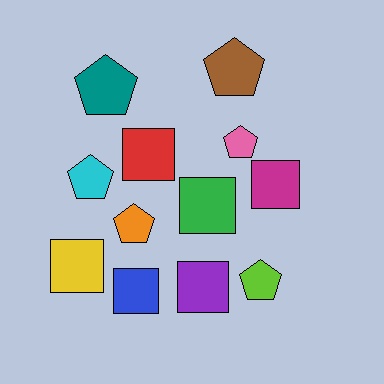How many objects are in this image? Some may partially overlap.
There are 12 objects.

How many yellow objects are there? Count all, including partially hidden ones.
There is 1 yellow object.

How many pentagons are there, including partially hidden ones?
There are 6 pentagons.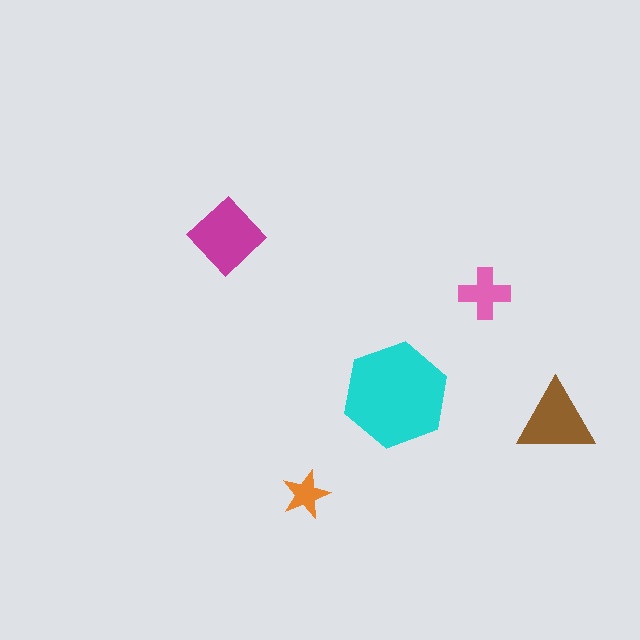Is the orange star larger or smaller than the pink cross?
Smaller.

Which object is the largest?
The cyan hexagon.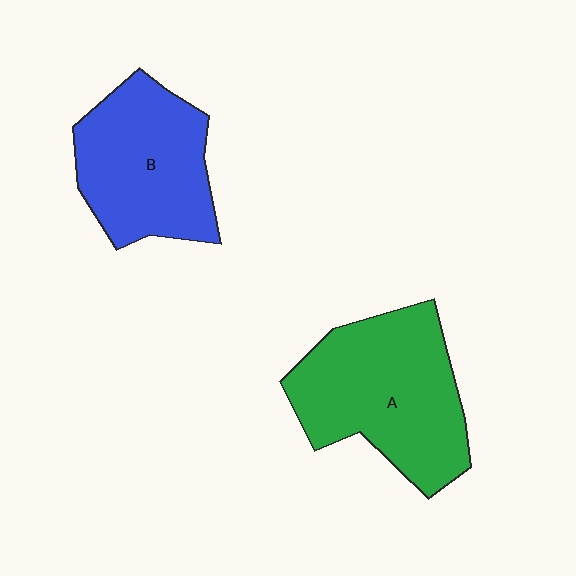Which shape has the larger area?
Shape A (green).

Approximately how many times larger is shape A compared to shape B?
Approximately 1.2 times.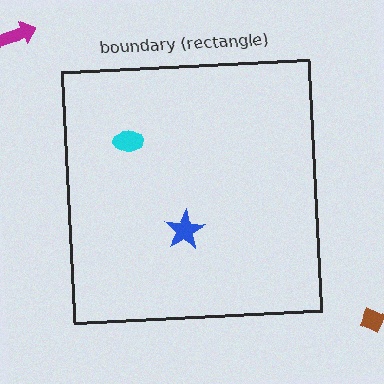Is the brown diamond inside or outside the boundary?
Outside.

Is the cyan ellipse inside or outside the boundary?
Inside.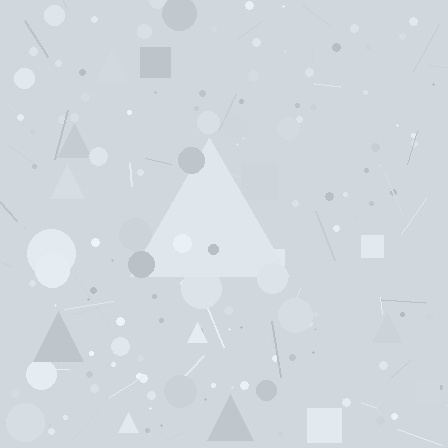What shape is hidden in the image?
A triangle is hidden in the image.